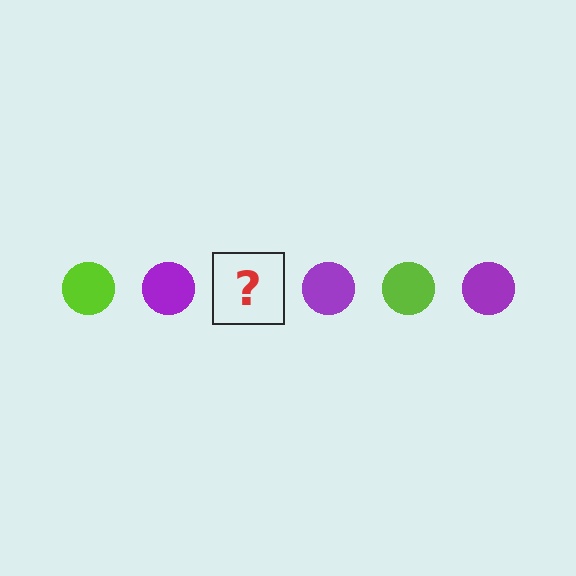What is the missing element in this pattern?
The missing element is a lime circle.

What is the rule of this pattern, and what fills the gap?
The rule is that the pattern cycles through lime, purple circles. The gap should be filled with a lime circle.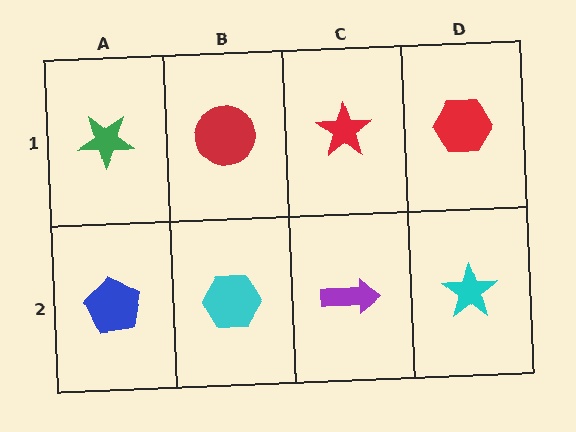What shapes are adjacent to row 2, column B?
A red circle (row 1, column B), a blue pentagon (row 2, column A), a purple arrow (row 2, column C).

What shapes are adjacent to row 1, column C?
A purple arrow (row 2, column C), a red circle (row 1, column B), a red hexagon (row 1, column D).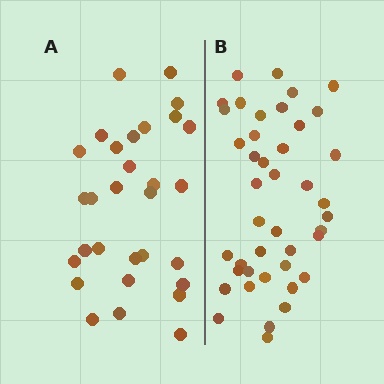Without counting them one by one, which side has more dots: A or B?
Region B (the right region) has more dots.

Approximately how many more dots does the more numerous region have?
Region B has roughly 12 or so more dots than region A.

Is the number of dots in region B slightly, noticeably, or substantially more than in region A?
Region B has noticeably more, but not dramatically so. The ratio is roughly 1.4 to 1.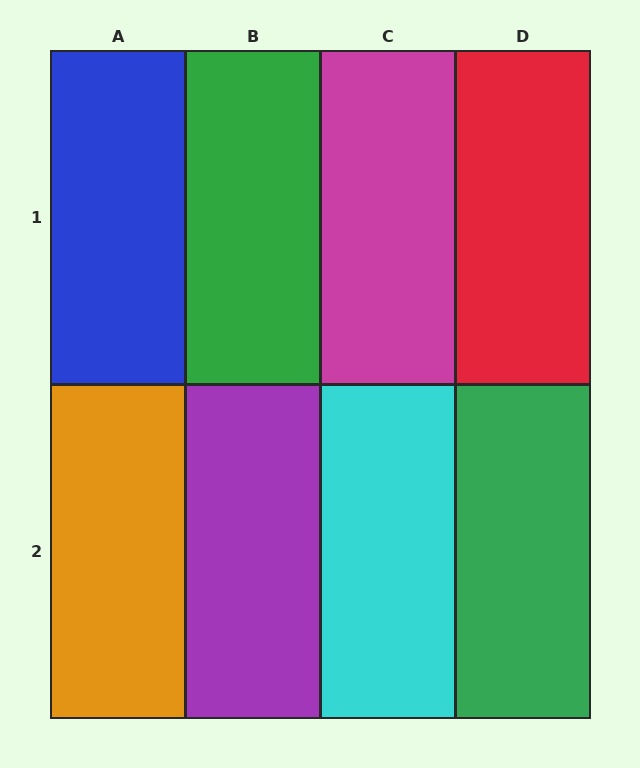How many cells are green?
2 cells are green.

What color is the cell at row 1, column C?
Magenta.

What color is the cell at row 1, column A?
Blue.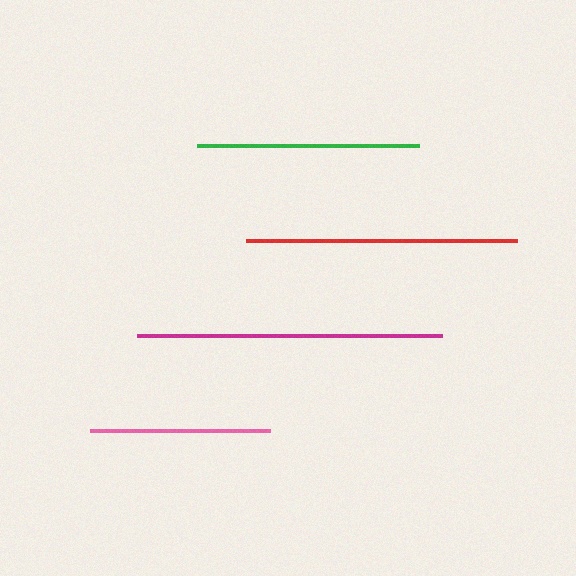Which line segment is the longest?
The magenta line is the longest at approximately 305 pixels.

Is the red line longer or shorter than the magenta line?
The magenta line is longer than the red line.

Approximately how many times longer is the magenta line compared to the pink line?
The magenta line is approximately 1.7 times the length of the pink line.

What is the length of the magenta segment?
The magenta segment is approximately 305 pixels long.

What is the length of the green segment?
The green segment is approximately 222 pixels long.